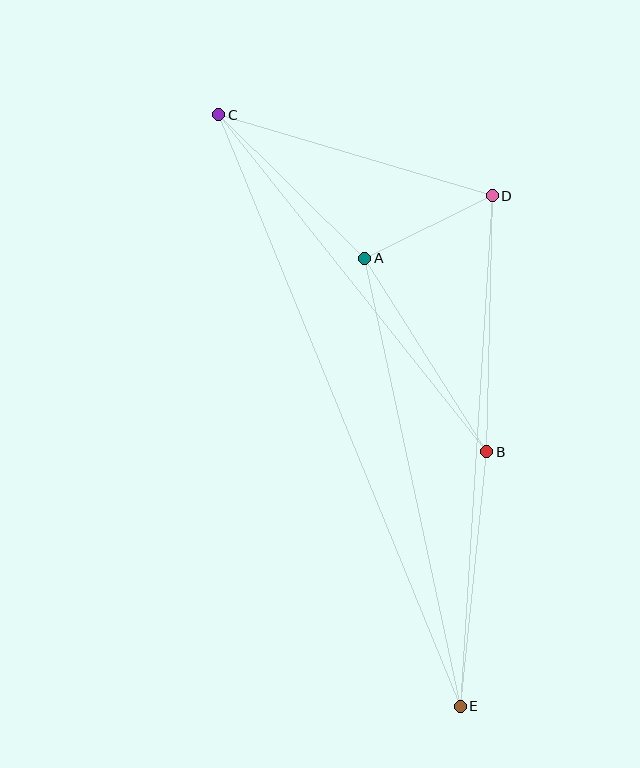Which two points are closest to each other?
Points A and D are closest to each other.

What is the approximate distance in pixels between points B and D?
The distance between B and D is approximately 256 pixels.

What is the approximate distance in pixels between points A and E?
The distance between A and E is approximately 458 pixels.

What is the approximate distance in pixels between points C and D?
The distance between C and D is approximately 285 pixels.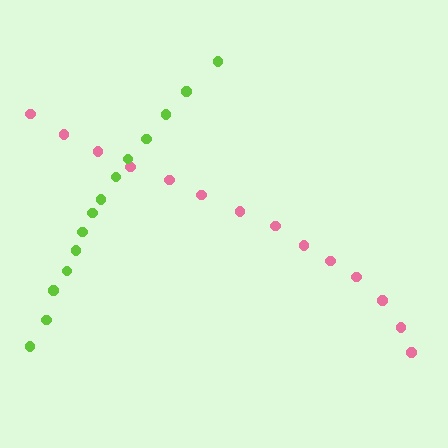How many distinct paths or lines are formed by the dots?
There are 2 distinct paths.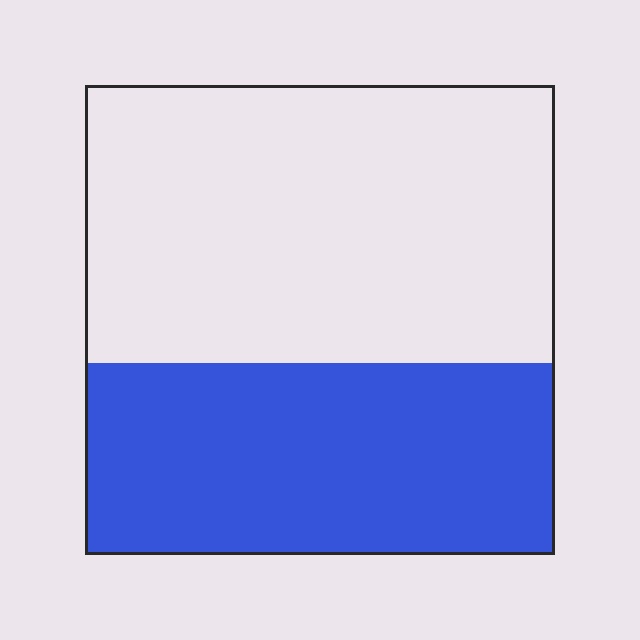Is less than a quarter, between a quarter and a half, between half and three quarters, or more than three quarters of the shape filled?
Between a quarter and a half.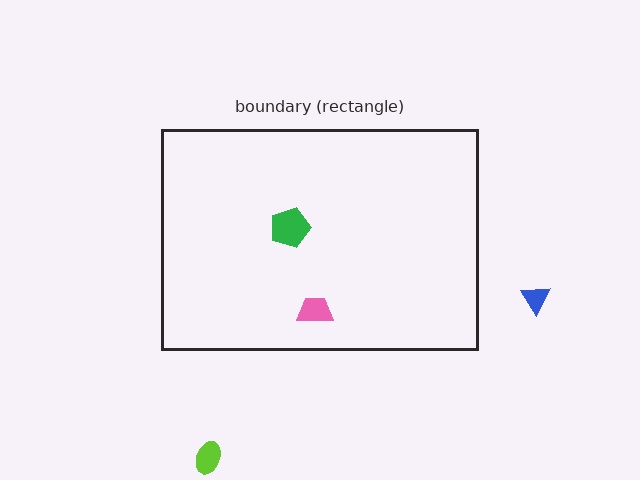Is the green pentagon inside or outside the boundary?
Inside.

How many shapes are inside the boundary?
2 inside, 2 outside.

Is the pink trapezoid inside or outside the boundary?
Inside.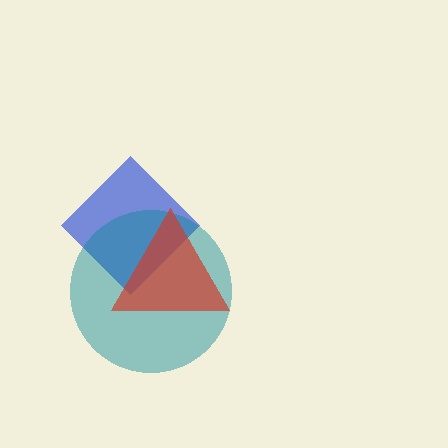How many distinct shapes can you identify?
There are 3 distinct shapes: a blue diamond, a teal circle, a red triangle.